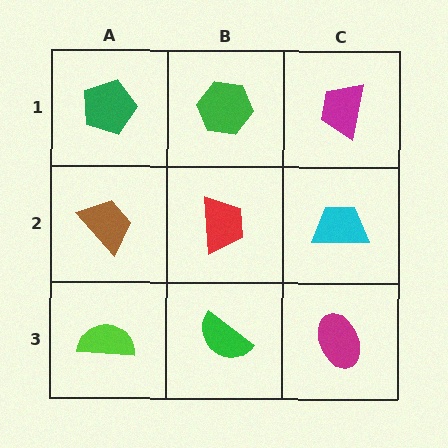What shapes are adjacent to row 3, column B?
A red trapezoid (row 2, column B), a lime semicircle (row 3, column A), a magenta ellipse (row 3, column C).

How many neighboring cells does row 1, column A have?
2.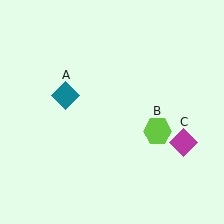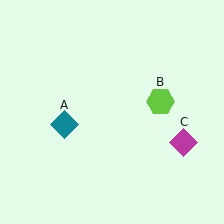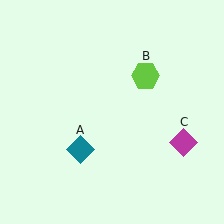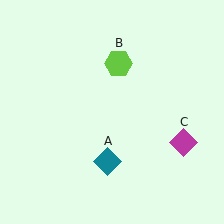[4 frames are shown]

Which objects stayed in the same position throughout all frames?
Magenta diamond (object C) remained stationary.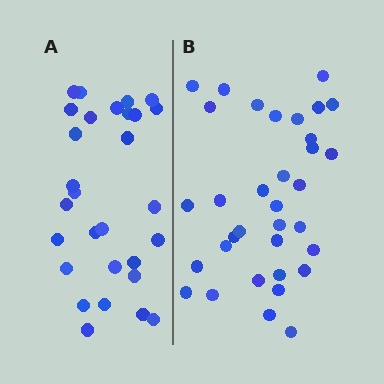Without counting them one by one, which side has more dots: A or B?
Region B (the right region) has more dots.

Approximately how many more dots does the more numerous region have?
Region B has about 5 more dots than region A.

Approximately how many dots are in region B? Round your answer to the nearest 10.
About 30 dots. (The exact count is 34, which rounds to 30.)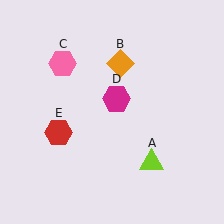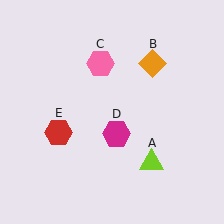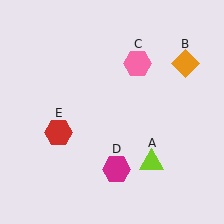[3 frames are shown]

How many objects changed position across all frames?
3 objects changed position: orange diamond (object B), pink hexagon (object C), magenta hexagon (object D).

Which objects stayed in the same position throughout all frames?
Lime triangle (object A) and red hexagon (object E) remained stationary.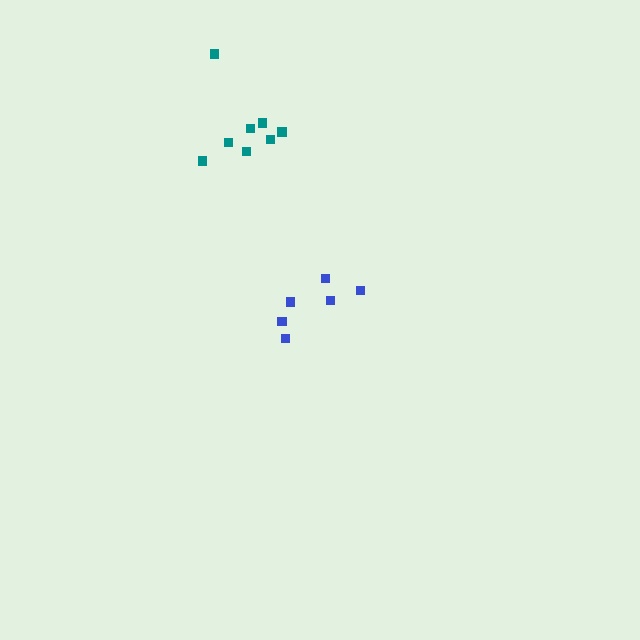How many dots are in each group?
Group 1: 6 dots, Group 2: 8 dots (14 total).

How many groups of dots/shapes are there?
There are 2 groups.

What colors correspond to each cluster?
The clusters are colored: blue, teal.